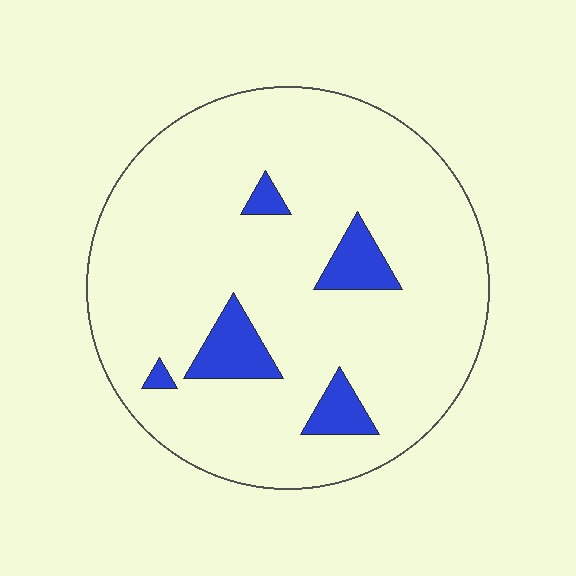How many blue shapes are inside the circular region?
5.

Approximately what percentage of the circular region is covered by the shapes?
Approximately 10%.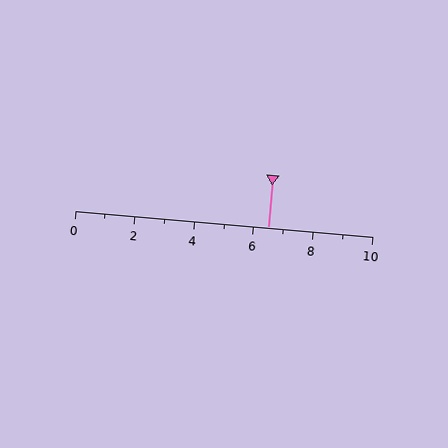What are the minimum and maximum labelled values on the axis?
The axis runs from 0 to 10.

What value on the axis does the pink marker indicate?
The marker indicates approximately 6.5.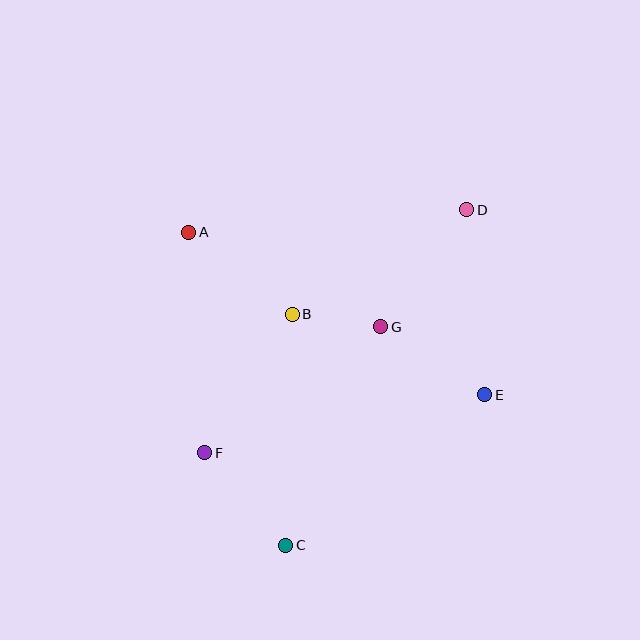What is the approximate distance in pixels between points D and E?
The distance between D and E is approximately 186 pixels.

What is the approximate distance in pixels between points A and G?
The distance between A and G is approximately 214 pixels.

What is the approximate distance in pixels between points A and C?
The distance between A and C is approximately 328 pixels.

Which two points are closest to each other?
Points B and G are closest to each other.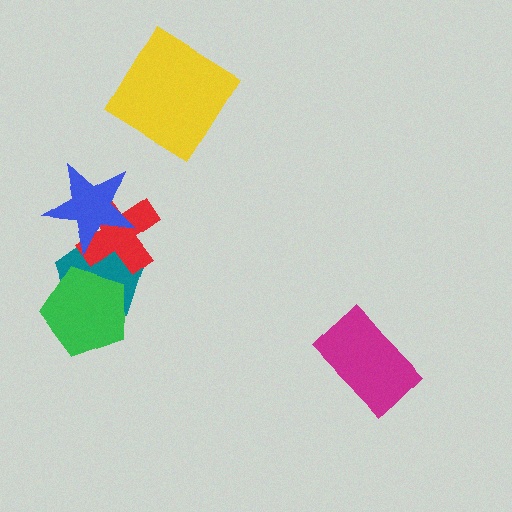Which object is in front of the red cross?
The blue star is in front of the red cross.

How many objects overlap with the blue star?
2 objects overlap with the blue star.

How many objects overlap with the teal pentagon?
3 objects overlap with the teal pentagon.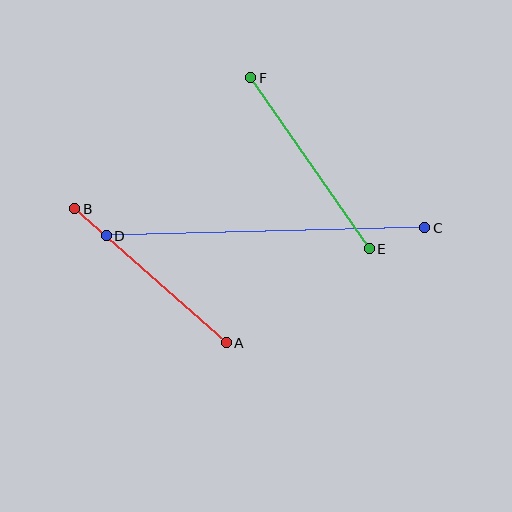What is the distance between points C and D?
The distance is approximately 318 pixels.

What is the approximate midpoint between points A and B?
The midpoint is at approximately (151, 276) pixels.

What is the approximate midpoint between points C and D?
The midpoint is at approximately (265, 232) pixels.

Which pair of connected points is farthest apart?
Points C and D are farthest apart.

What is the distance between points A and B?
The distance is approximately 202 pixels.